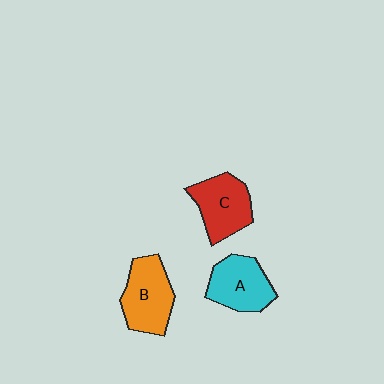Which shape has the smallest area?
Shape A (cyan).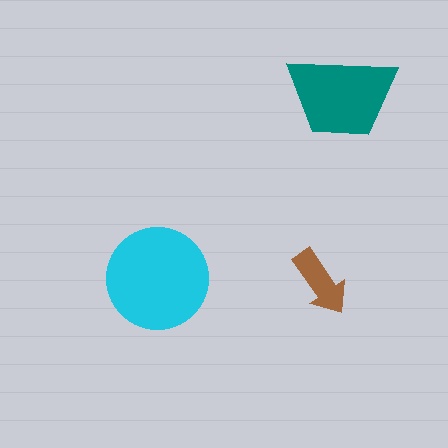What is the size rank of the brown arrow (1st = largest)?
3rd.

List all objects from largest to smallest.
The cyan circle, the teal trapezoid, the brown arrow.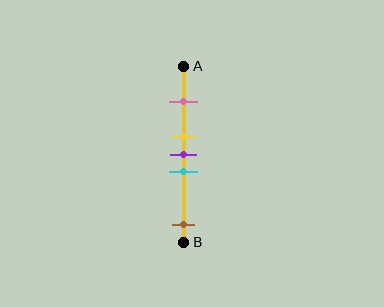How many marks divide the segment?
There are 5 marks dividing the segment.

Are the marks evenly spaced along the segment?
No, the marks are not evenly spaced.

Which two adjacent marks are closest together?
The yellow and purple marks are the closest adjacent pair.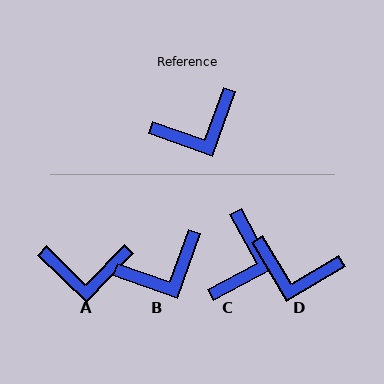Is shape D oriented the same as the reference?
No, it is off by about 40 degrees.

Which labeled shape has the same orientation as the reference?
B.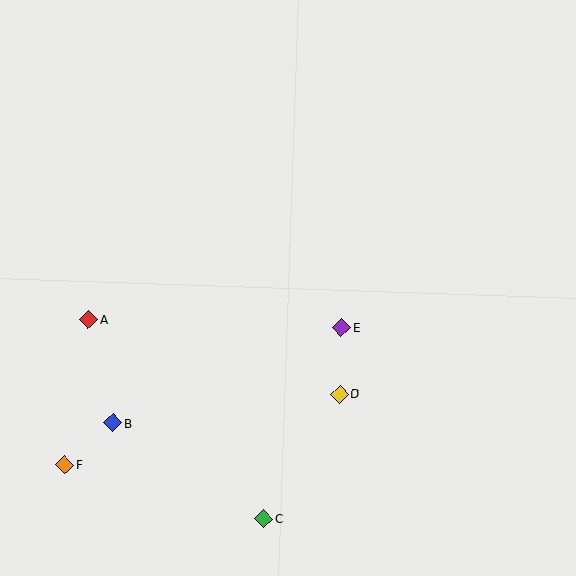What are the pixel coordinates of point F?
Point F is at (65, 465).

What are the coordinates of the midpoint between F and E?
The midpoint between F and E is at (203, 396).